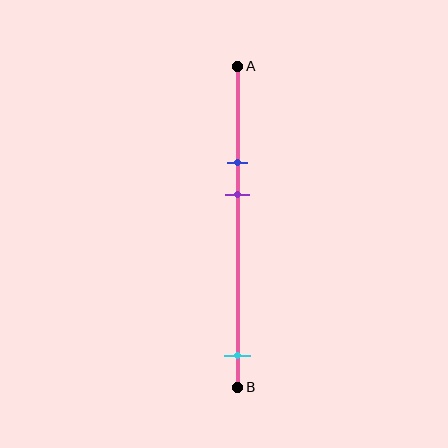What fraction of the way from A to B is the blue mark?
The blue mark is approximately 30% (0.3) of the way from A to B.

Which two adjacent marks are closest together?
The blue and purple marks are the closest adjacent pair.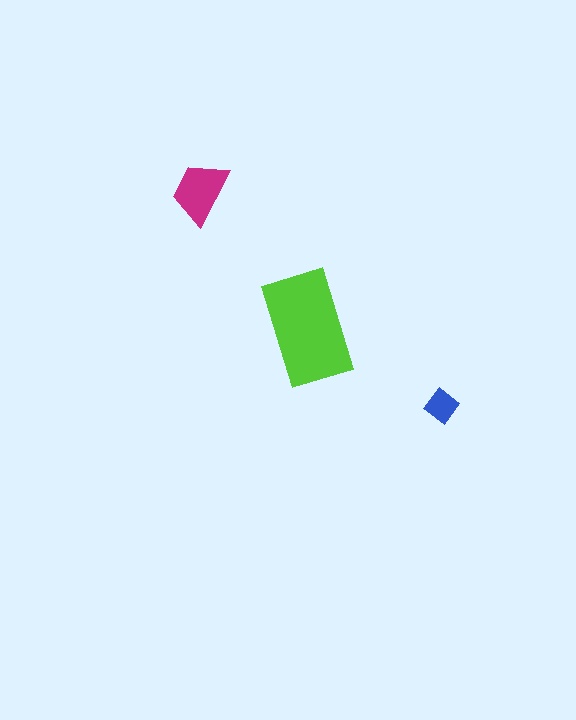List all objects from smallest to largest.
The blue diamond, the magenta trapezoid, the lime rectangle.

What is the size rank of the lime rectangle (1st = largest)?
1st.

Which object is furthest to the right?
The blue diamond is rightmost.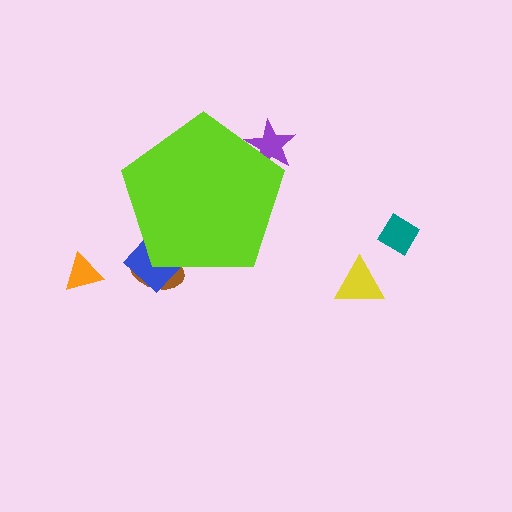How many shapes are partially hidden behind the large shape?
3 shapes are partially hidden.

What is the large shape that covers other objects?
A lime pentagon.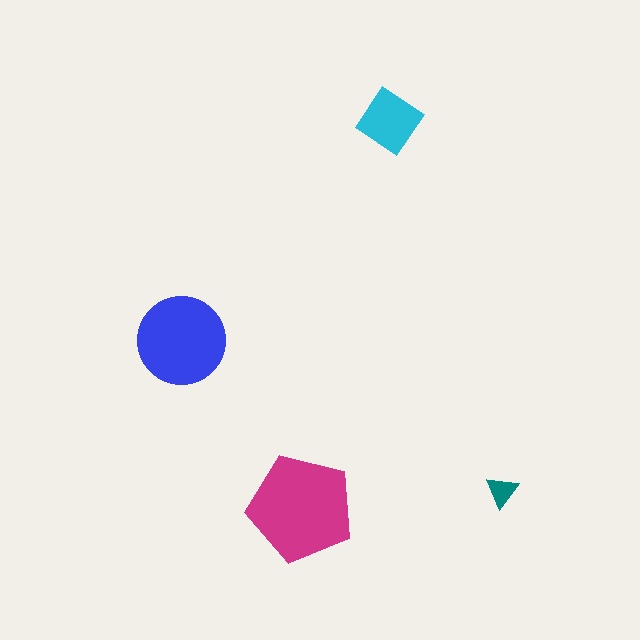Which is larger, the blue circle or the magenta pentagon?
The magenta pentagon.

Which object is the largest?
The magenta pentagon.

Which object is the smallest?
The teal triangle.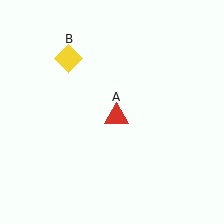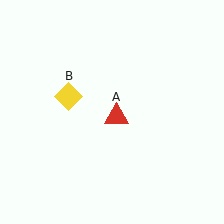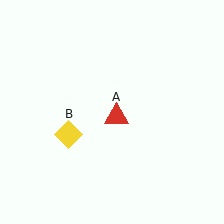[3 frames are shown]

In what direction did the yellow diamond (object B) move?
The yellow diamond (object B) moved down.